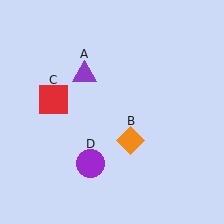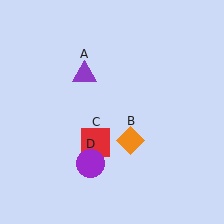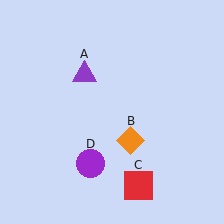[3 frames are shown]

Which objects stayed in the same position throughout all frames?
Purple triangle (object A) and orange diamond (object B) and purple circle (object D) remained stationary.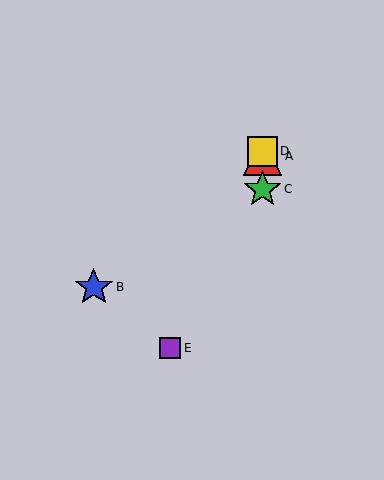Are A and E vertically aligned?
No, A is at x≈262 and E is at x≈170.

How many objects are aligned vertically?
3 objects (A, C, D) are aligned vertically.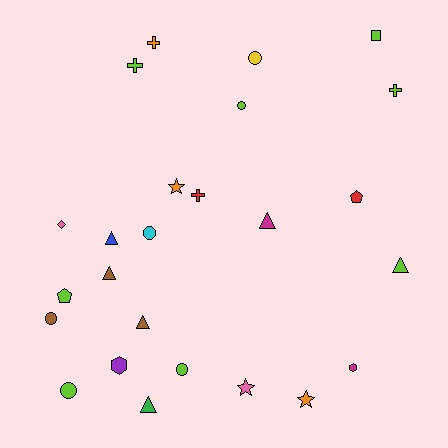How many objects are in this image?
There are 25 objects.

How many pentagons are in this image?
There are 2 pentagons.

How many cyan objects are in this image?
There is 1 cyan object.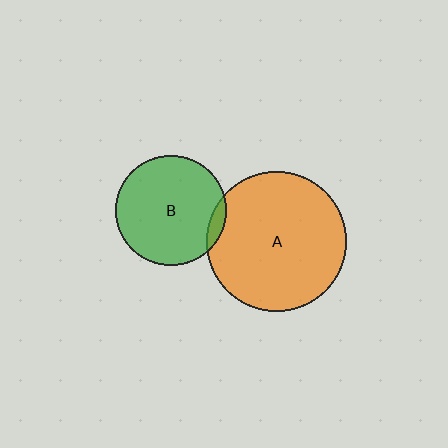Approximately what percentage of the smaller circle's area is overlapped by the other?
Approximately 5%.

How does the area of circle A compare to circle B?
Approximately 1.6 times.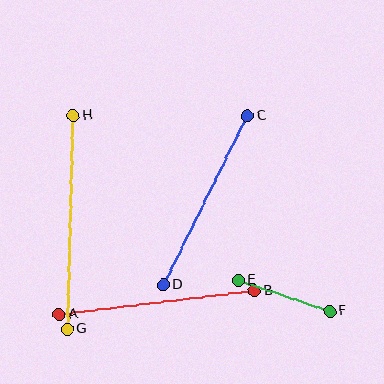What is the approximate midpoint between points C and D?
The midpoint is at approximately (205, 200) pixels.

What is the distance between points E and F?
The distance is approximately 96 pixels.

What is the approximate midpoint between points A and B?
The midpoint is at approximately (157, 302) pixels.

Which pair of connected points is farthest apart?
Points G and H are farthest apart.